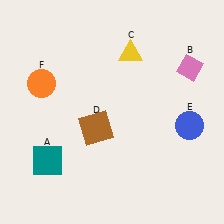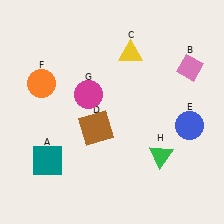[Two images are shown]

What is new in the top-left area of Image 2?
A magenta circle (G) was added in the top-left area of Image 2.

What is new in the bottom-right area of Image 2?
A green triangle (H) was added in the bottom-right area of Image 2.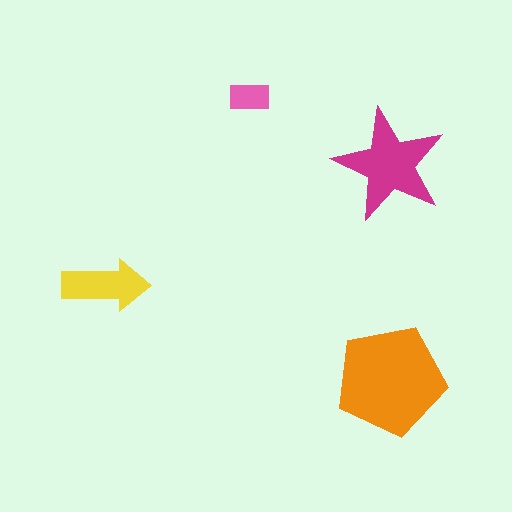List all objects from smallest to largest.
The pink rectangle, the yellow arrow, the magenta star, the orange pentagon.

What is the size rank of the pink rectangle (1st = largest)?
4th.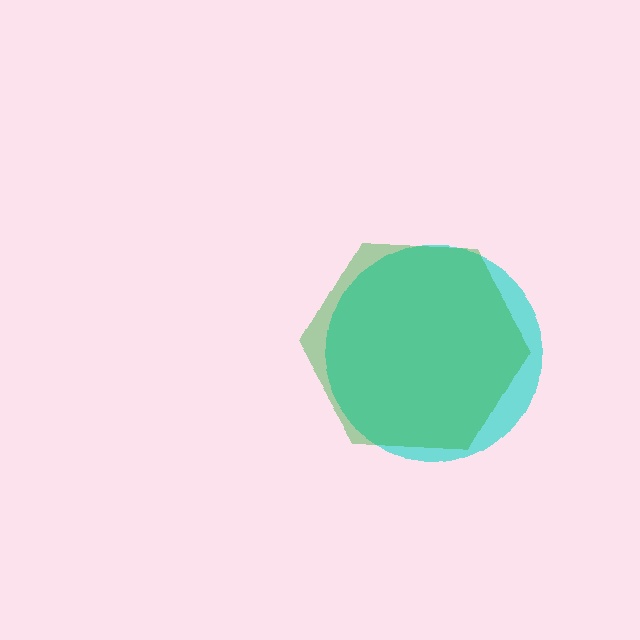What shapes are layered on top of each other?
The layered shapes are: a cyan circle, a green hexagon.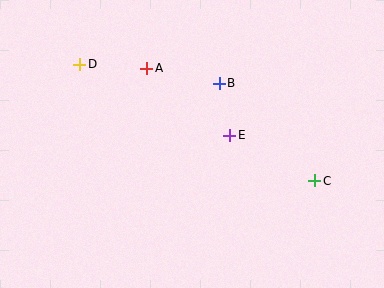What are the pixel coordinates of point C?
Point C is at (315, 181).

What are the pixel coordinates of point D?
Point D is at (80, 64).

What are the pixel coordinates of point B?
Point B is at (219, 83).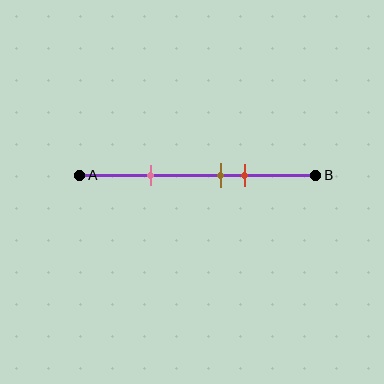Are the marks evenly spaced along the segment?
No, the marks are not evenly spaced.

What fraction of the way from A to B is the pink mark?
The pink mark is approximately 30% (0.3) of the way from A to B.